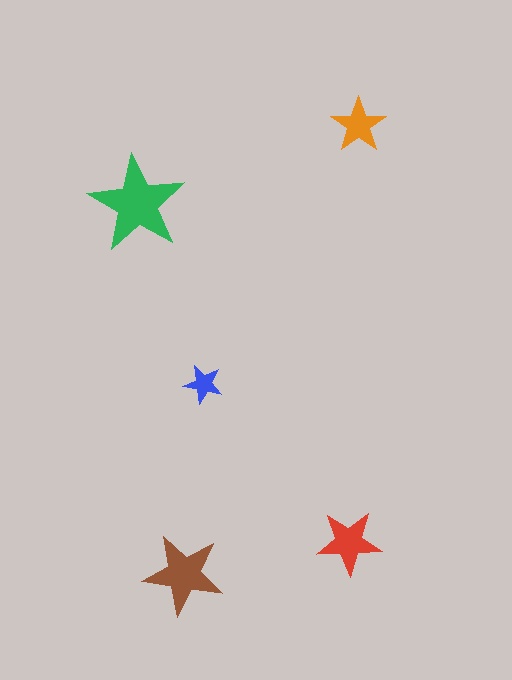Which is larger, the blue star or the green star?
The green one.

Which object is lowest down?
The brown star is bottommost.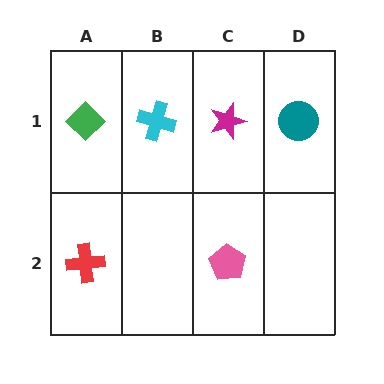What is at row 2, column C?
A pink pentagon.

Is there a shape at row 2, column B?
No, that cell is empty.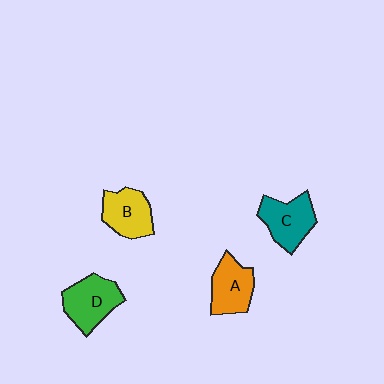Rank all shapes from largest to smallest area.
From largest to smallest: D (green), C (teal), B (yellow), A (orange).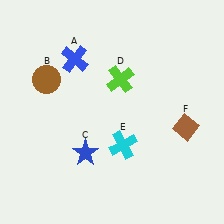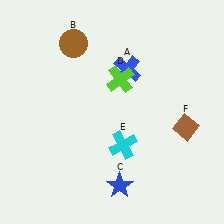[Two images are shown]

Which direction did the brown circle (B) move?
The brown circle (B) moved up.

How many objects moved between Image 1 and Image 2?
3 objects moved between the two images.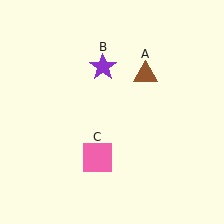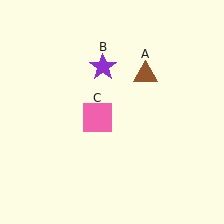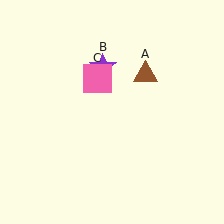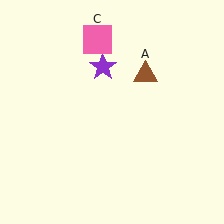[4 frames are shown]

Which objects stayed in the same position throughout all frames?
Brown triangle (object A) and purple star (object B) remained stationary.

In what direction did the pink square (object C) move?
The pink square (object C) moved up.